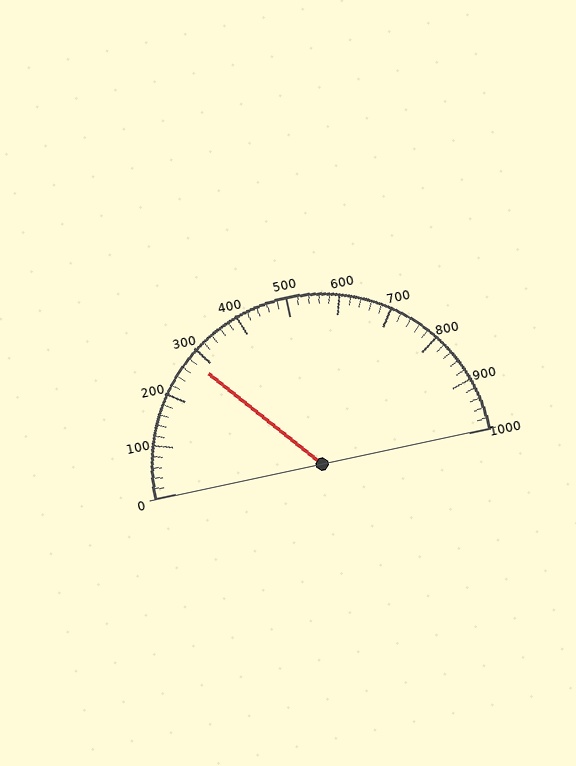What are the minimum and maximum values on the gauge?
The gauge ranges from 0 to 1000.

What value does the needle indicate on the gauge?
The needle indicates approximately 280.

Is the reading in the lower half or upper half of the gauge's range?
The reading is in the lower half of the range (0 to 1000).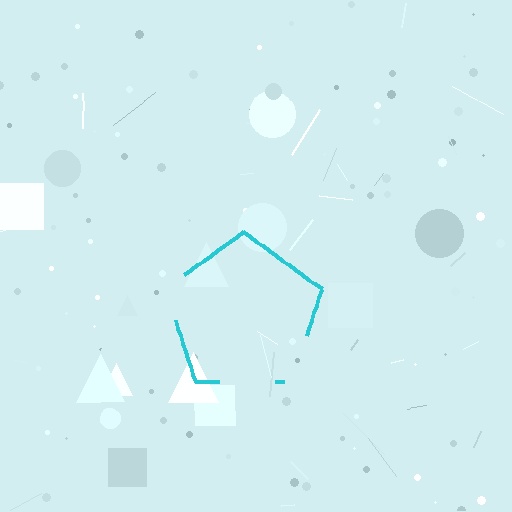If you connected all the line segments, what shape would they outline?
They would outline a pentagon.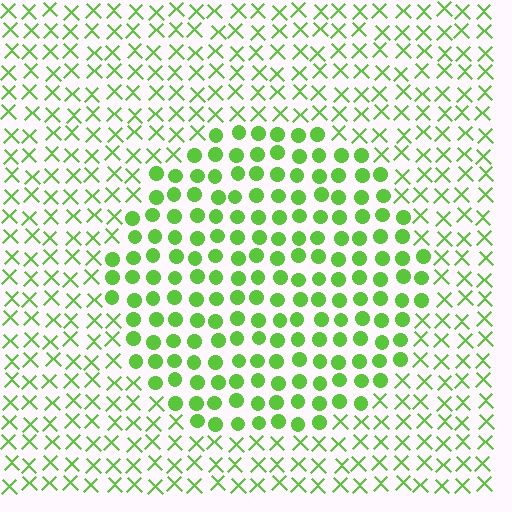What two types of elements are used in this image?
The image uses circles inside the circle region and X marks outside it.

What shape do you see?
I see a circle.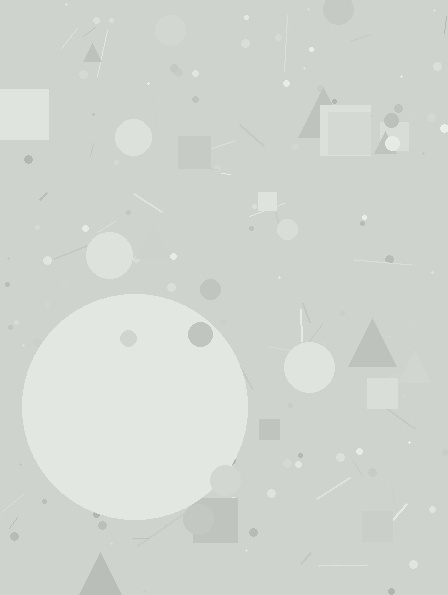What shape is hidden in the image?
A circle is hidden in the image.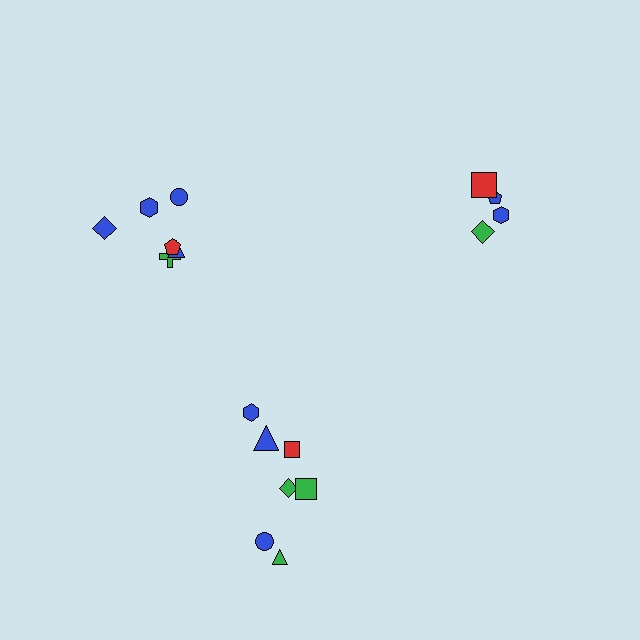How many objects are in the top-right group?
There are 4 objects.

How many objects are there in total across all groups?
There are 17 objects.